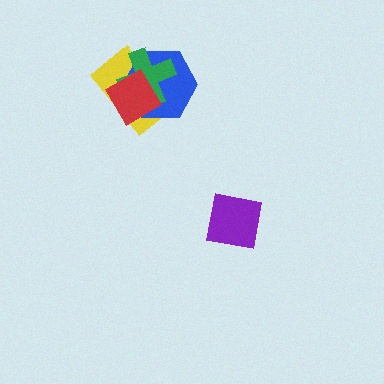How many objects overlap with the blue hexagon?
3 objects overlap with the blue hexagon.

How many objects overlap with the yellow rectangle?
3 objects overlap with the yellow rectangle.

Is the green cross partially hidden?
Yes, it is partially covered by another shape.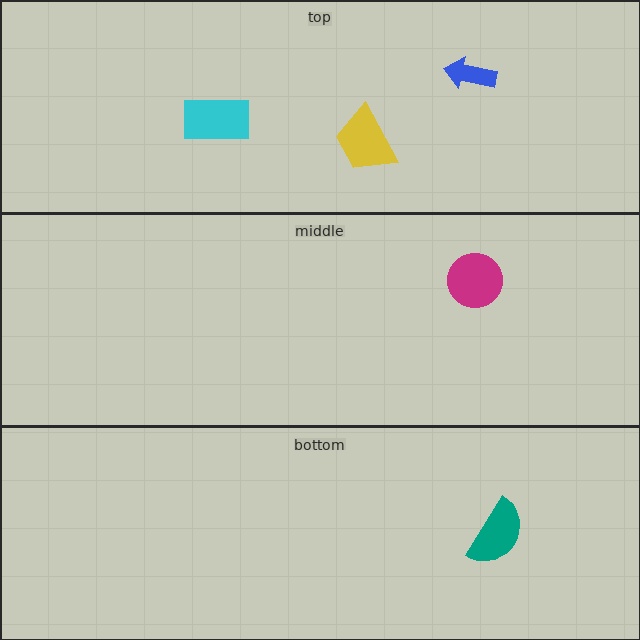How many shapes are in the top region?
3.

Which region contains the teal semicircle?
The bottom region.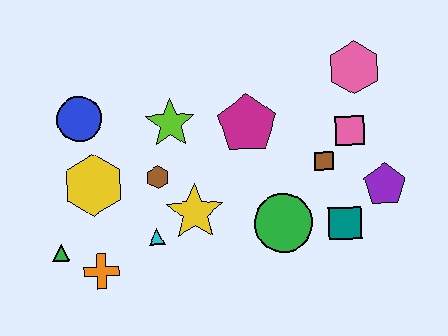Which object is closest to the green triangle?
The orange cross is closest to the green triangle.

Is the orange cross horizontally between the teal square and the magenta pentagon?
No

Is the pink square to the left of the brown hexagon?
No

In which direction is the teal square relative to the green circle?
The teal square is to the right of the green circle.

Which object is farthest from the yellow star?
The pink hexagon is farthest from the yellow star.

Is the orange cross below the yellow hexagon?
Yes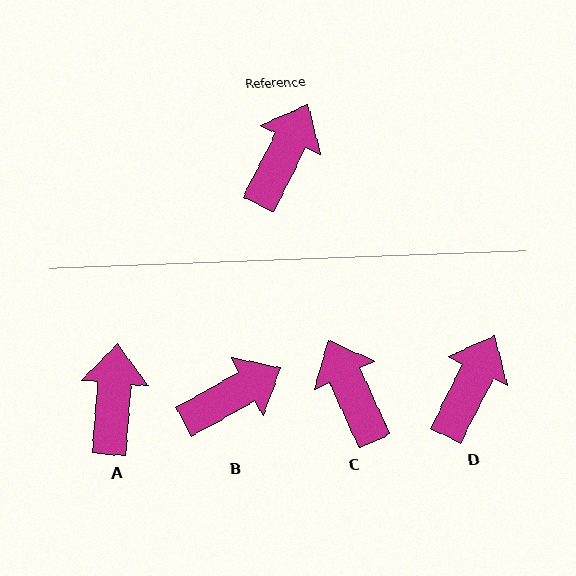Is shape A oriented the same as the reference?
No, it is off by about 22 degrees.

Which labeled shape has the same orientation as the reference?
D.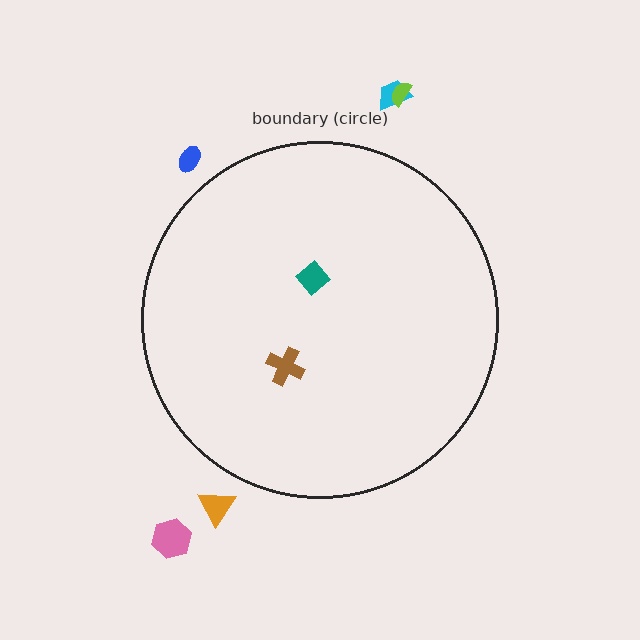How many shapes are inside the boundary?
2 inside, 5 outside.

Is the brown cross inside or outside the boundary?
Inside.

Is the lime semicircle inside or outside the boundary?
Outside.